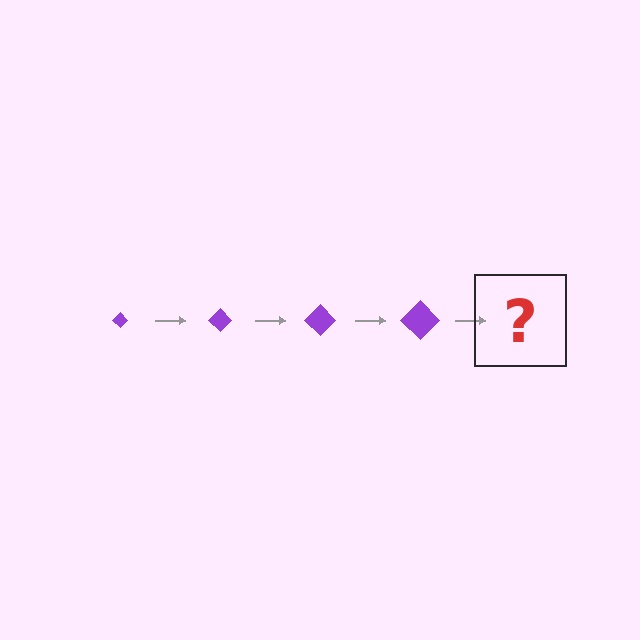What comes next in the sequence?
The next element should be a purple diamond, larger than the previous one.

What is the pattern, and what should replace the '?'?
The pattern is that the diamond gets progressively larger each step. The '?' should be a purple diamond, larger than the previous one.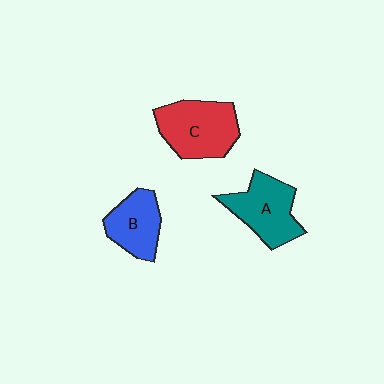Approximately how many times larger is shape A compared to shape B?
Approximately 1.3 times.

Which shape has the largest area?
Shape C (red).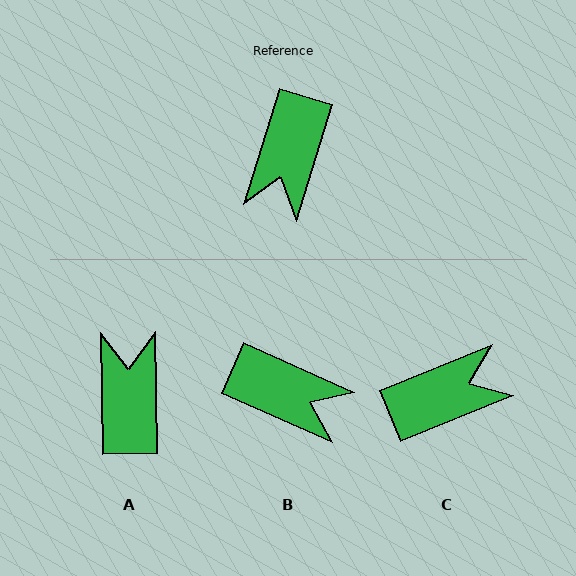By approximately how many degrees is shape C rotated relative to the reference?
Approximately 129 degrees counter-clockwise.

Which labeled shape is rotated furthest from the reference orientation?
A, about 162 degrees away.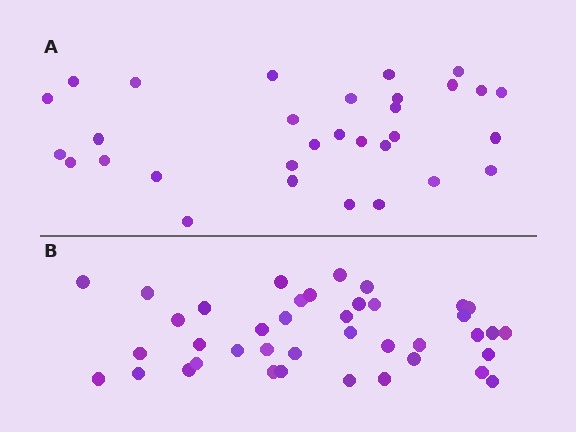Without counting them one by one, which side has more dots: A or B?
Region B (the bottom region) has more dots.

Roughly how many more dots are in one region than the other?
Region B has roughly 8 or so more dots than region A.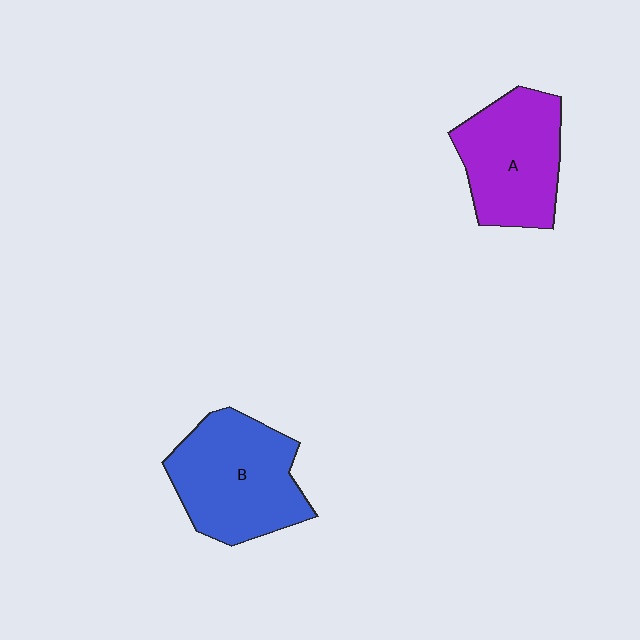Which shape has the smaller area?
Shape A (purple).